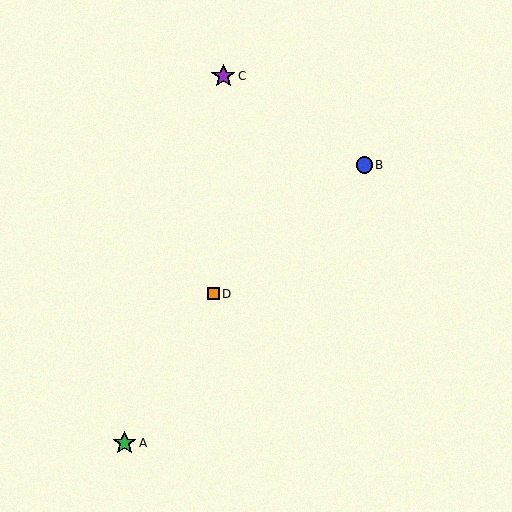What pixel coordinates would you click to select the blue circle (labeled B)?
Click at (364, 165) to select the blue circle B.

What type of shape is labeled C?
Shape C is a purple star.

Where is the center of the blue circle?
The center of the blue circle is at (364, 165).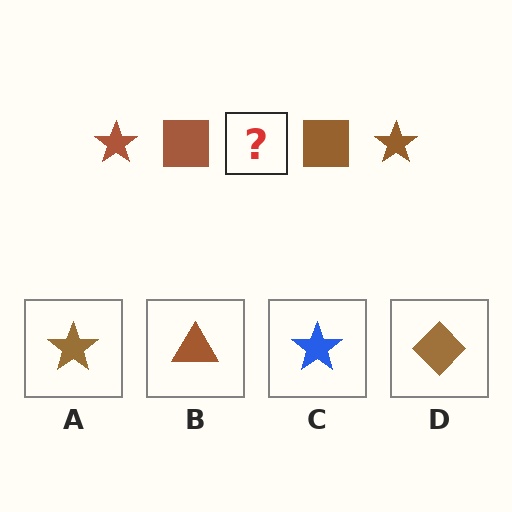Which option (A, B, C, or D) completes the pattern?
A.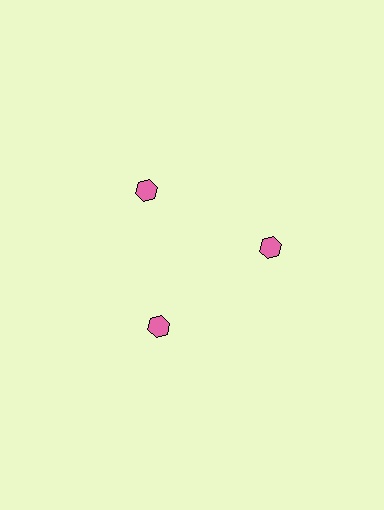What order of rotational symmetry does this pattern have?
This pattern has 3-fold rotational symmetry.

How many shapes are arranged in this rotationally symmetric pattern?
There are 3 shapes, arranged in 3 groups of 1.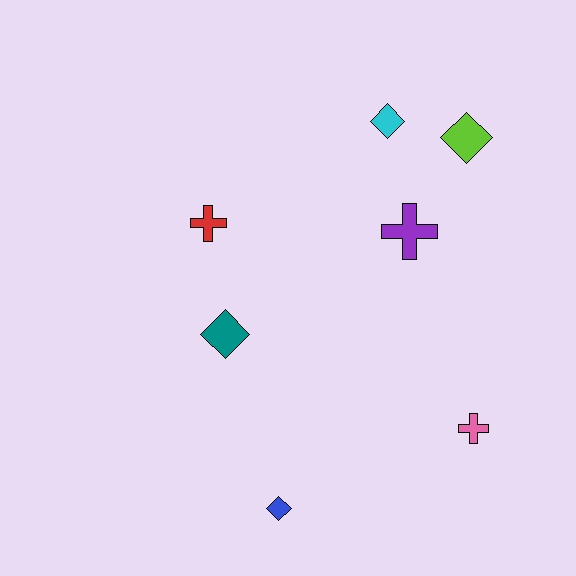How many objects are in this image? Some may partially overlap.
There are 7 objects.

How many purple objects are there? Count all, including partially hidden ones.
There is 1 purple object.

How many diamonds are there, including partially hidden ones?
There are 4 diamonds.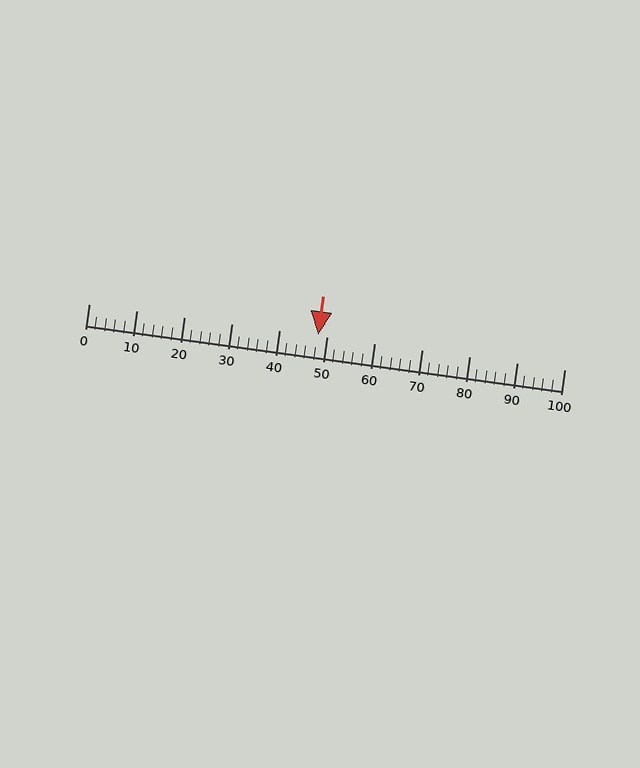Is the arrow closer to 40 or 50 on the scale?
The arrow is closer to 50.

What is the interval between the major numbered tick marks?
The major tick marks are spaced 10 units apart.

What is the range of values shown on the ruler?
The ruler shows values from 0 to 100.